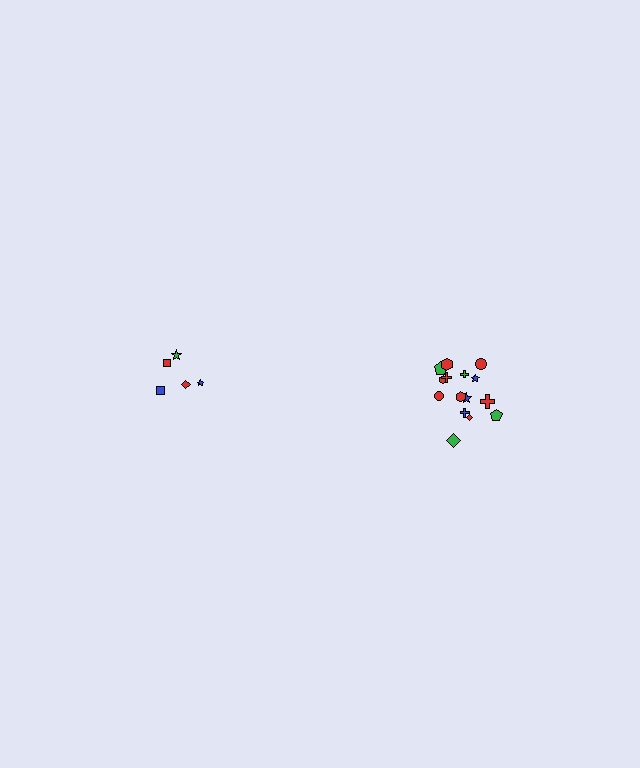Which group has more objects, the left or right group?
The right group.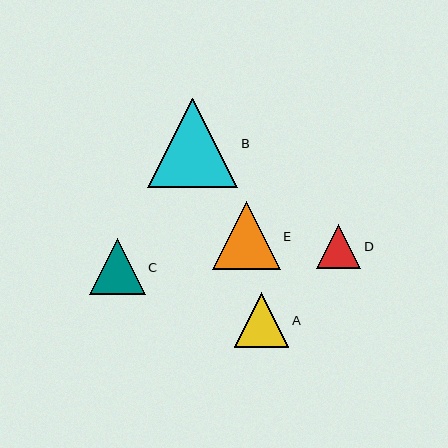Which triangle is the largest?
Triangle B is the largest with a size of approximately 90 pixels.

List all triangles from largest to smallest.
From largest to smallest: B, E, C, A, D.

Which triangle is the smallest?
Triangle D is the smallest with a size of approximately 44 pixels.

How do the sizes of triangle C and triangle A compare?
Triangle C and triangle A are approximately the same size.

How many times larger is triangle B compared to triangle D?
Triangle B is approximately 2.1 times the size of triangle D.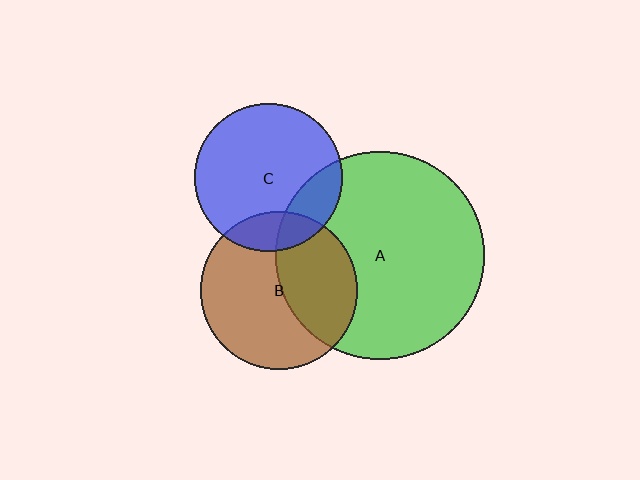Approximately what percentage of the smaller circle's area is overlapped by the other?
Approximately 20%.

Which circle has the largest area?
Circle A (green).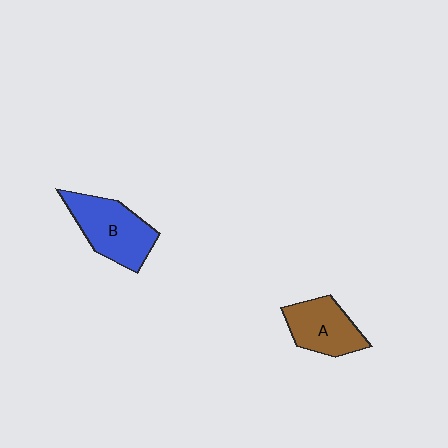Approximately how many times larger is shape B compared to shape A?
Approximately 1.2 times.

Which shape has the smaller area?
Shape A (brown).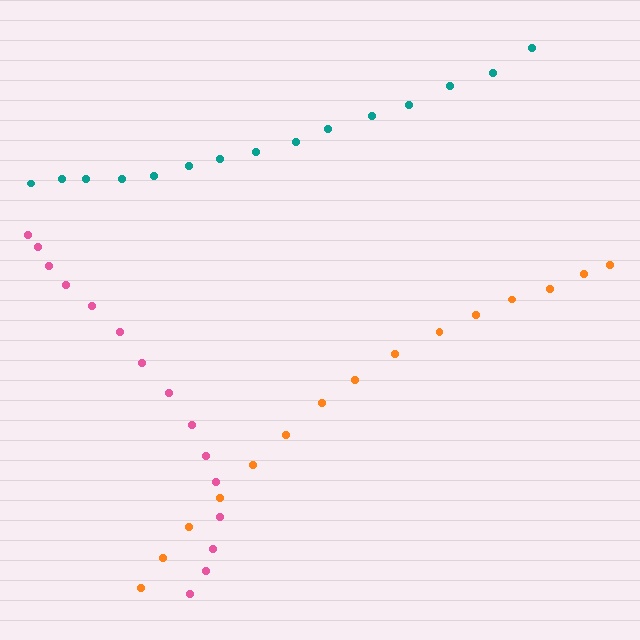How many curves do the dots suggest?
There are 3 distinct paths.